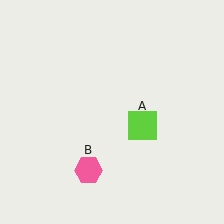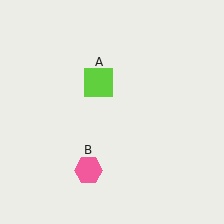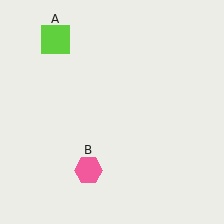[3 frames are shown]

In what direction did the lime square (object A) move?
The lime square (object A) moved up and to the left.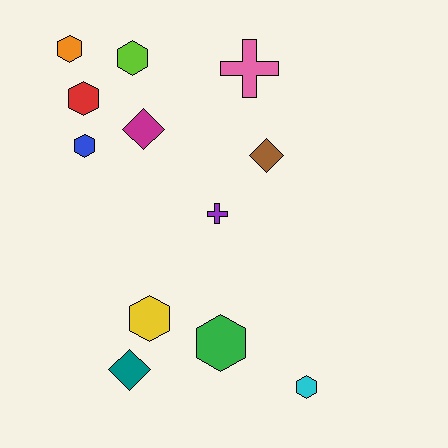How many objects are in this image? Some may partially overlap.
There are 12 objects.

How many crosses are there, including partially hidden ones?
There are 2 crosses.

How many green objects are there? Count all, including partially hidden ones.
There is 1 green object.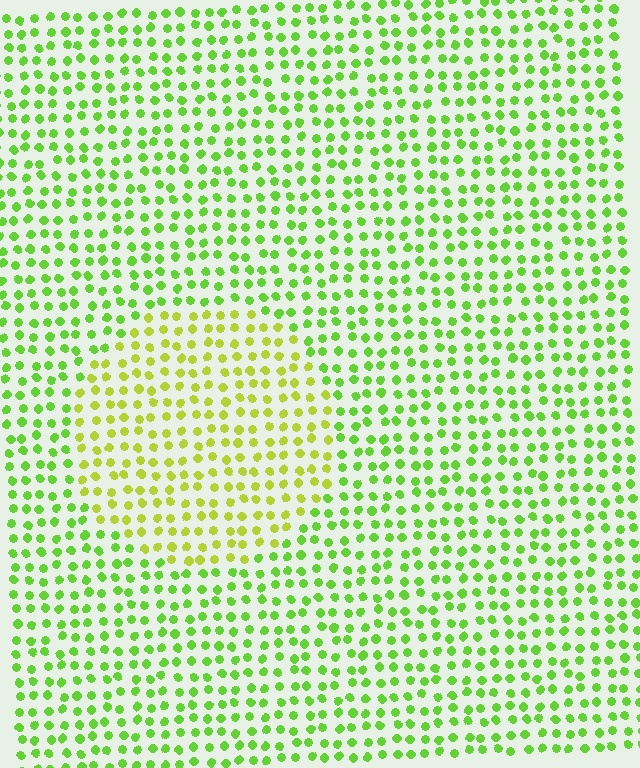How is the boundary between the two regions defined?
The boundary is defined purely by a slight shift in hue (about 31 degrees). Spacing, size, and orientation are identical on both sides.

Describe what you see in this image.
The image is filled with small lime elements in a uniform arrangement. A circle-shaped region is visible where the elements are tinted to a slightly different hue, forming a subtle color boundary.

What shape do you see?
I see a circle.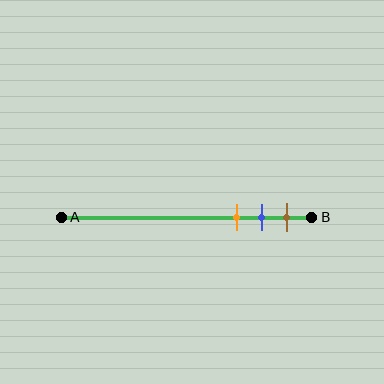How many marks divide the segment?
There are 3 marks dividing the segment.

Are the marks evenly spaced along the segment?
Yes, the marks are approximately evenly spaced.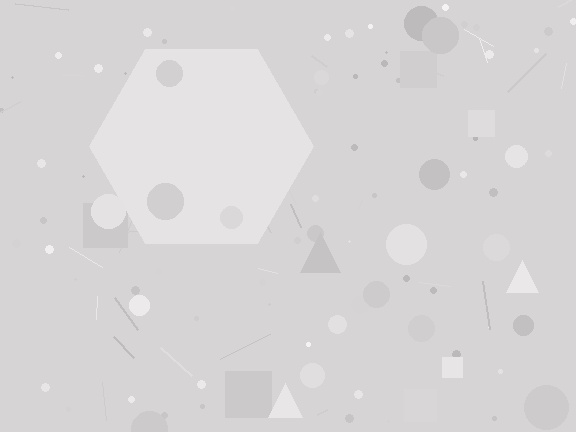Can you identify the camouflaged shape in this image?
The camouflaged shape is a hexagon.